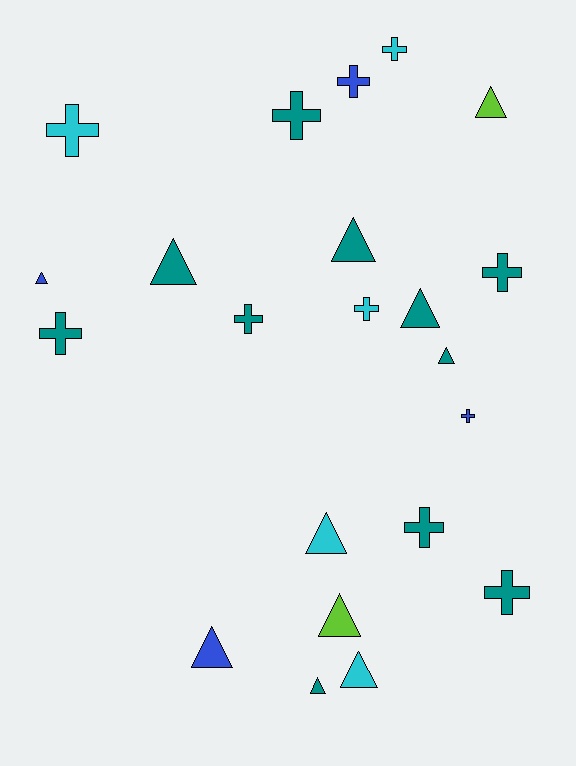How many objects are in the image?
There are 22 objects.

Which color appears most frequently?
Teal, with 11 objects.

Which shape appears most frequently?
Triangle, with 11 objects.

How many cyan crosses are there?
There are 3 cyan crosses.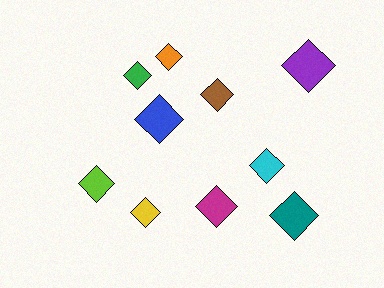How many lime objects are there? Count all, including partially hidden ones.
There is 1 lime object.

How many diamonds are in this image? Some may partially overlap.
There are 10 diamonds.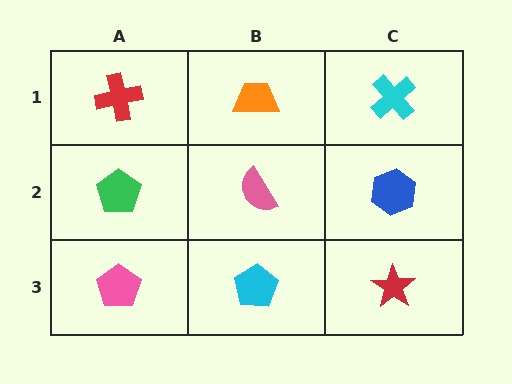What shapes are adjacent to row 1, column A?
A green pentagon (row 2, column A), an orange trapezoid (row 1, column B).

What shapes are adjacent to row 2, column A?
A red cross (row 1, column A), a pink pentagon (row 3, column A), a pink semicircle (row 2, column B).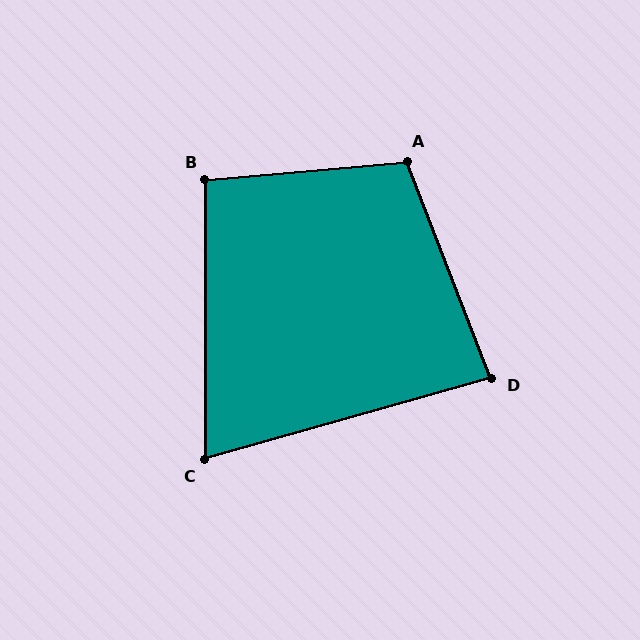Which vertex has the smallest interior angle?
C, at approximately 74 degrees.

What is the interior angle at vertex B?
Approximately 95 degrees (obtuse).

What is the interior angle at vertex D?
Approximately 85 degrees (acute).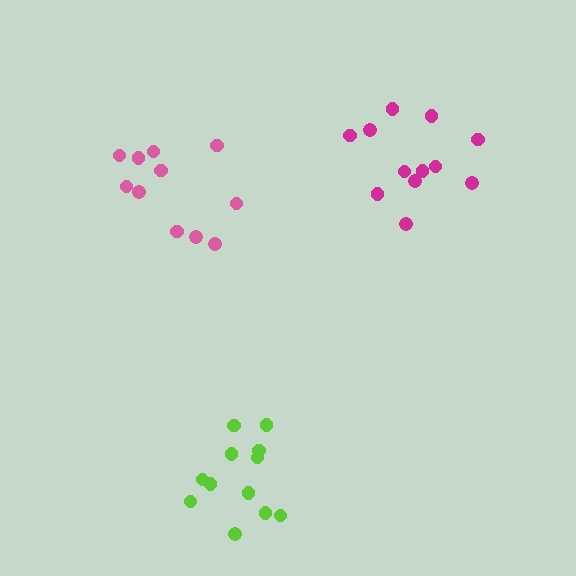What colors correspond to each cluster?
The clusters are colored: lime, magenta, pink.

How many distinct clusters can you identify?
There are 3 distinct clusters.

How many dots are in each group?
Group 1: 12 dots, Group 2: 12 dots, Group 3: 11 dots (35 total).